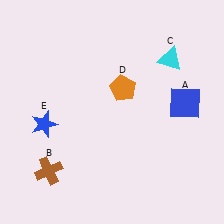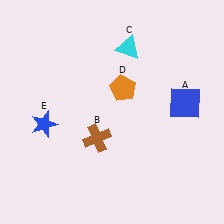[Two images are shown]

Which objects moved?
The objects that moved are: the brown cross (B), the cyan triangle (C).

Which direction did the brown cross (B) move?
The brown cross (B) moved right.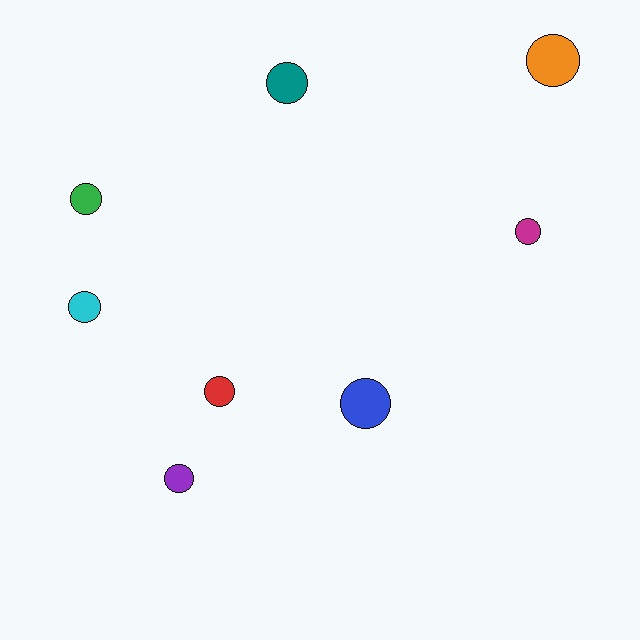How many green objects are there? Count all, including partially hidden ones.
There is 1 green object.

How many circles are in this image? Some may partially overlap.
There are 8 circles.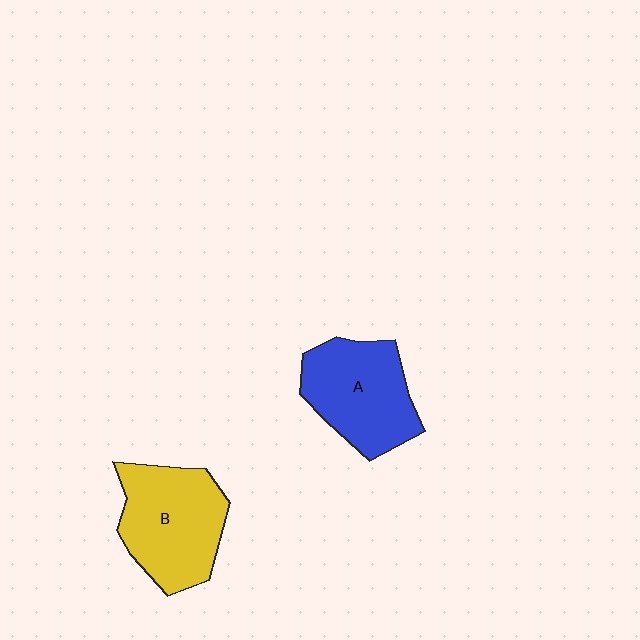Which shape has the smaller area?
Shape A (blue).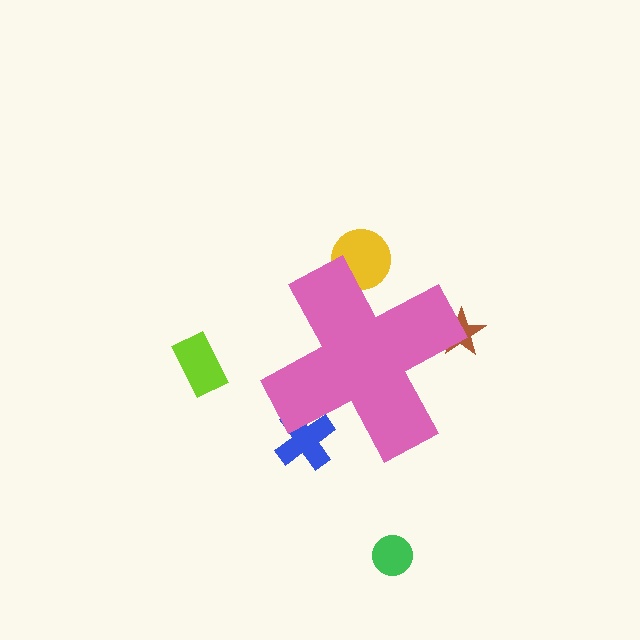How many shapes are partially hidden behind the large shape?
3 shapes are partially hidden.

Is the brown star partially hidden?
Yes, the brown star is partially hidden behind the pink cross.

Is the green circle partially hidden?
No, the green circle is fully visible.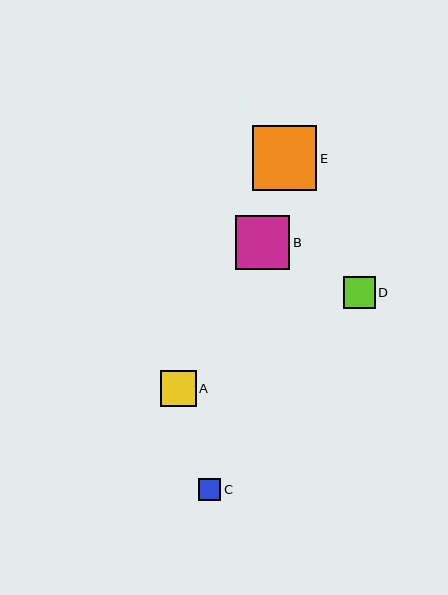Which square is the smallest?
Square C is the smallest with a size of approximately 22 pixels.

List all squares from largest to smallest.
From largest to smallest: E, B, A, D, C.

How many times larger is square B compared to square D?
Square B is approximately 1.7 times the size of square D.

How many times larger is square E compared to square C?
Square E is approximately 3.0 times the size of square C.